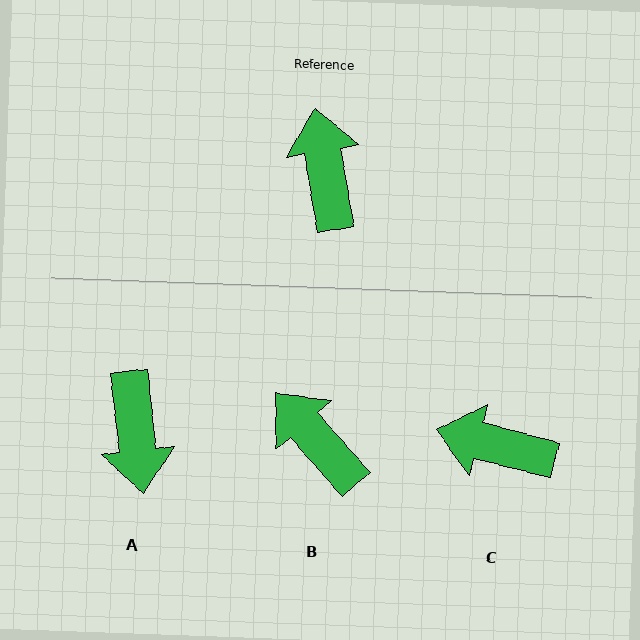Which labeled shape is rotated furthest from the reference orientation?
A, about 177 degrees away.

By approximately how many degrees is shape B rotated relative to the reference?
Approximately 32 degrees counter-clockwise.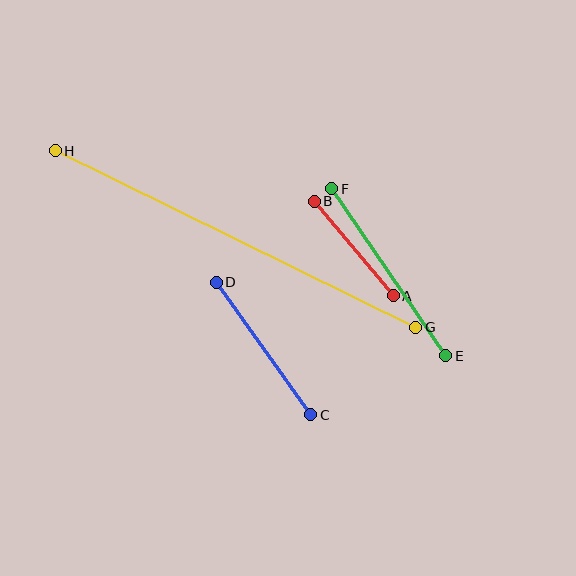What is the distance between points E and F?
The distance is approximately 203 pixels.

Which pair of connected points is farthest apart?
Points G and H are farthest apart.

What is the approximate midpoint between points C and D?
The midpoint is at approximately (264, 349) pixels.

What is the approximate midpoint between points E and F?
The midpoint is at approximately (389, 272) pixels.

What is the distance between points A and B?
The distance is approximately 123 pixels.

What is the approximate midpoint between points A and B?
The midpoint is at approximately (354, 249) pixels.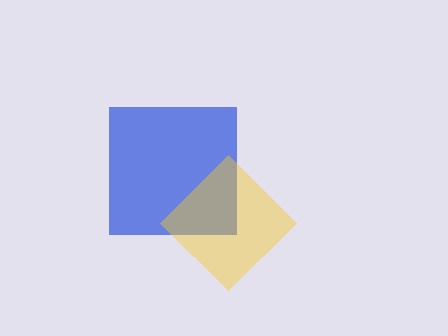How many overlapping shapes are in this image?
There are 2 overlapping shapes in the image.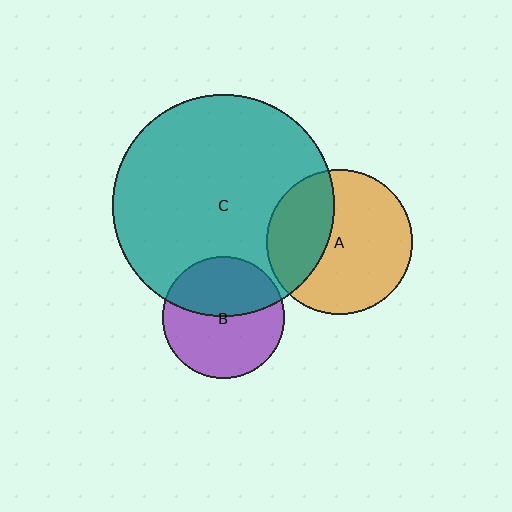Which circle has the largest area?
Circle C (teal).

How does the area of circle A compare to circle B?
Approximately 1.4 times.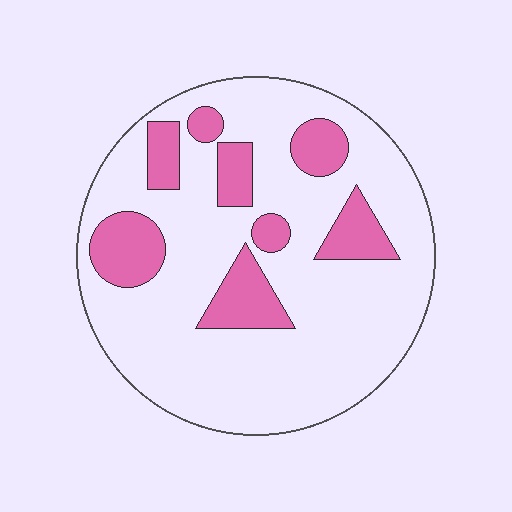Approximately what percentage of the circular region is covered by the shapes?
Approximately 20%.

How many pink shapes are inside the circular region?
8.